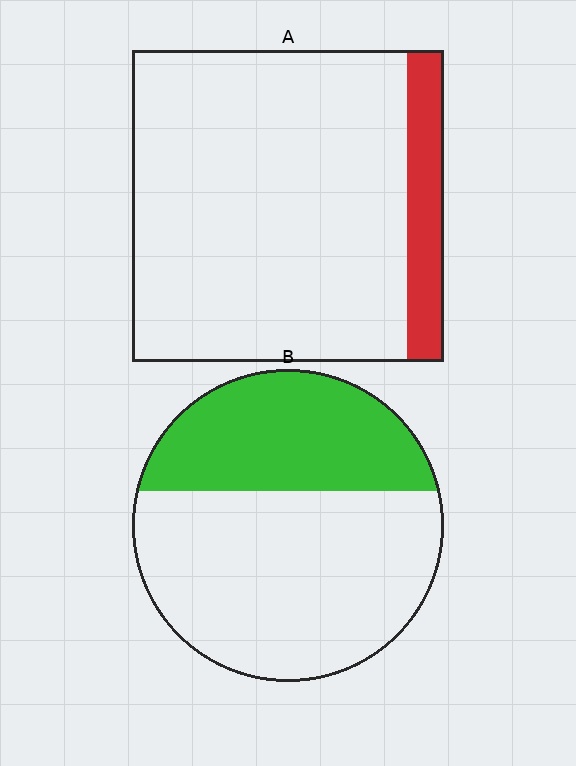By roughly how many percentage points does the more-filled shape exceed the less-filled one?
By roughly 25 percentage points (B over A).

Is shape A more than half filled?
No.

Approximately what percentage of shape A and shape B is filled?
A is approximately 10% and B is approximately 35%.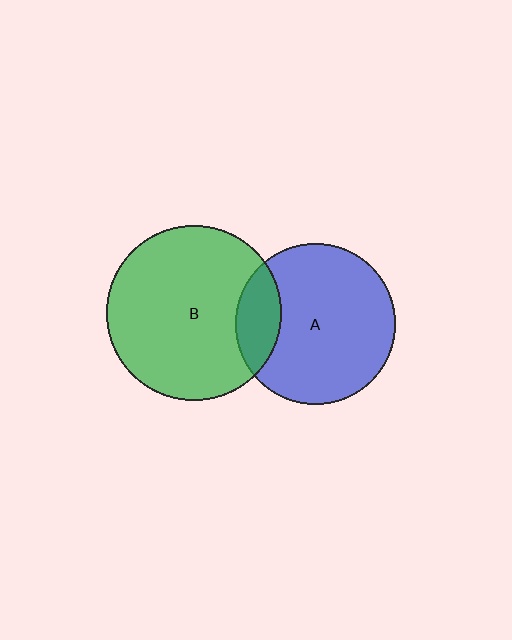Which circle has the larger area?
Circle B (green).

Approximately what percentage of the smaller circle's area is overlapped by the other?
Approximately 20%.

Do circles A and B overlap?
Yes.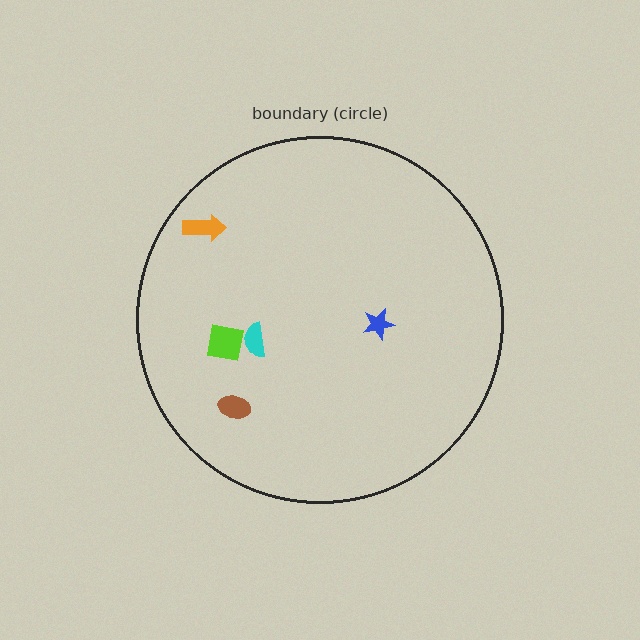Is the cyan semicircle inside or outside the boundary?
Inside.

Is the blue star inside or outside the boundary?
Inside.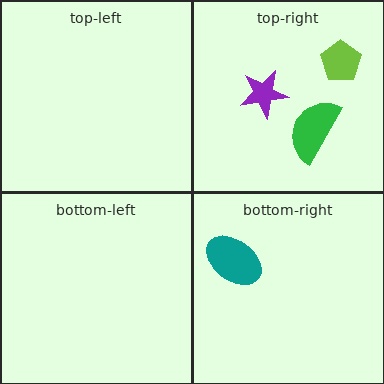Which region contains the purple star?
The top-right region.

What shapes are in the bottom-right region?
The teal ellipse.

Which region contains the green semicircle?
The top-right region.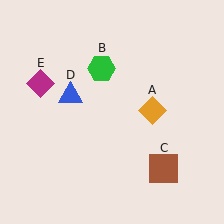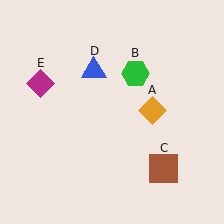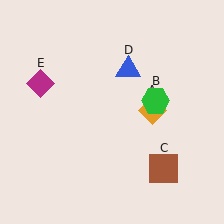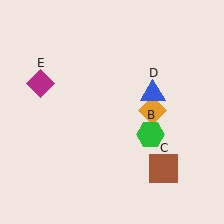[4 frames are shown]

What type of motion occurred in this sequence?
The green hexagon (object B), blue triangle (object D) rotated clockwise around the center of the scene.